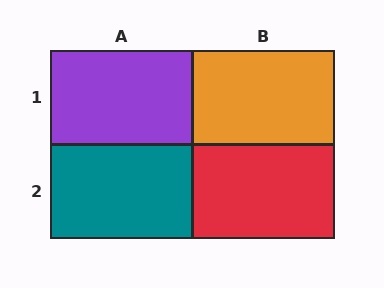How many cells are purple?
1 cell is purple.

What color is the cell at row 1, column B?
Orange.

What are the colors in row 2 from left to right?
Teal, red.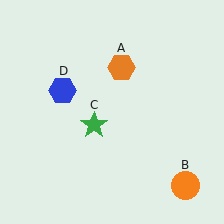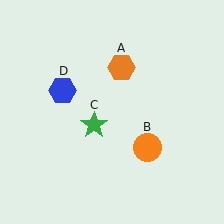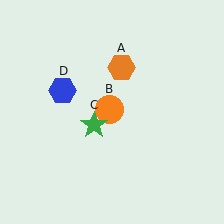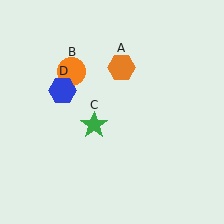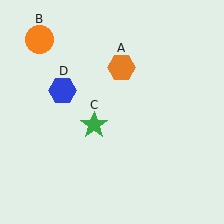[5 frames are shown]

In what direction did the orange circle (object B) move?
The orange circle (object B) moved up and to the left.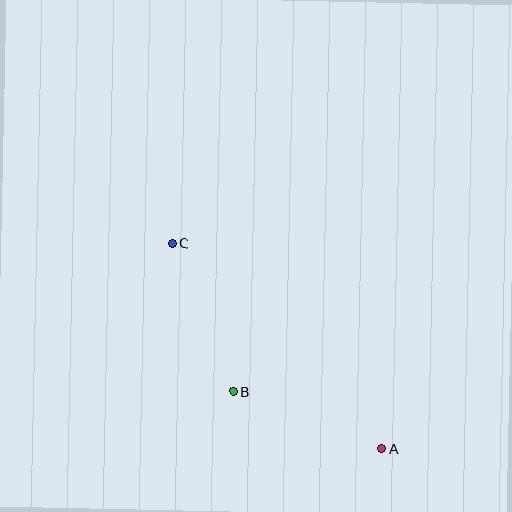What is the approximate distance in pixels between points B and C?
The distance between B and C is approximately 160 pixels.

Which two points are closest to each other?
Points A and B are closest to each other.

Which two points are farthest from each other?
Points A and C are farthest from each other.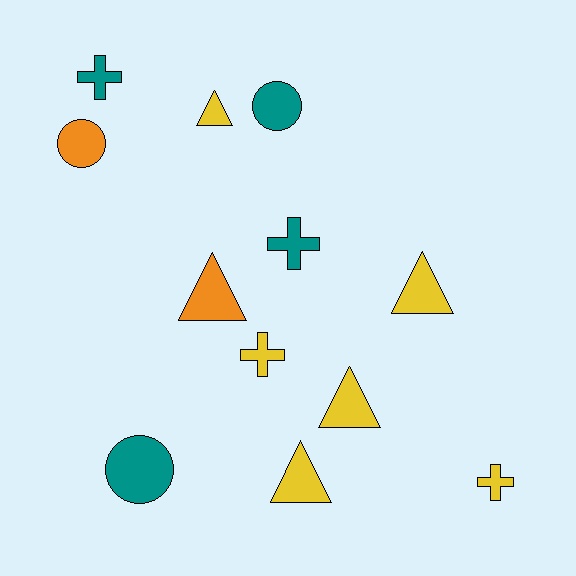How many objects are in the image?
There are 12 objects.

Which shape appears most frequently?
Triangle, with 5 objects.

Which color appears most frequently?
Yellow, with 6 objects.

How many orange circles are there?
There is 1 orange circle.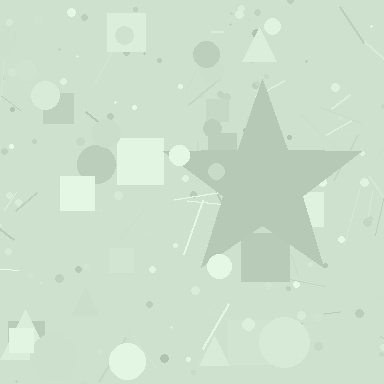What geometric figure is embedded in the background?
A star is embedded in the background.